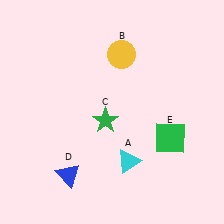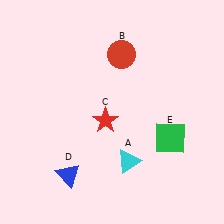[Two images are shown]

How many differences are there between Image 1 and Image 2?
There are 2 differences between the two images.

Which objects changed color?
B changed from yellow to red. C changed from green to red.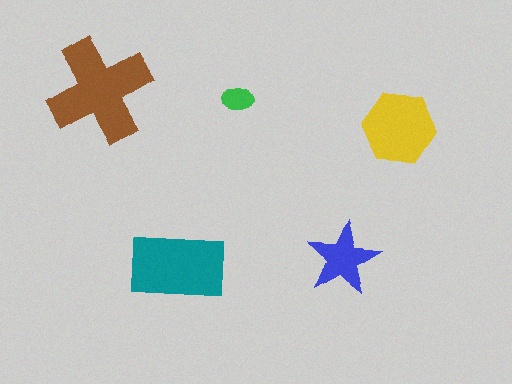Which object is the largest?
The brown cross.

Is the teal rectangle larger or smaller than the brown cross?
Smaller.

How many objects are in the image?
There are 5 objects in the image.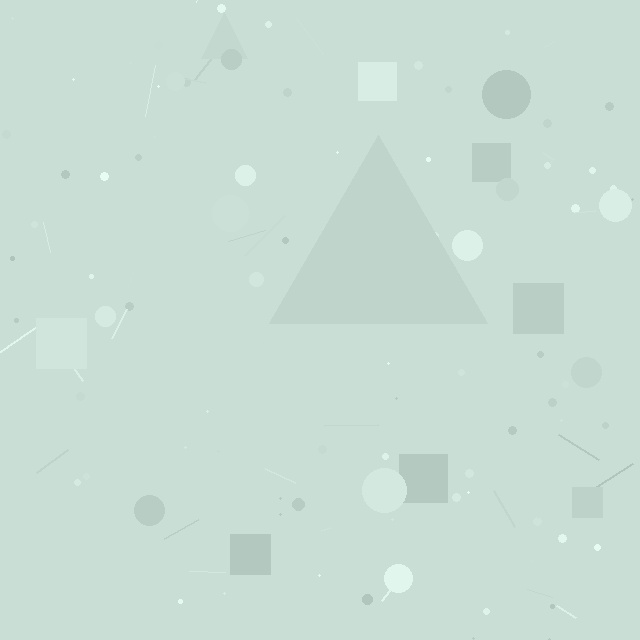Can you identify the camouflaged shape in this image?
The camouflaged shape is a triangle.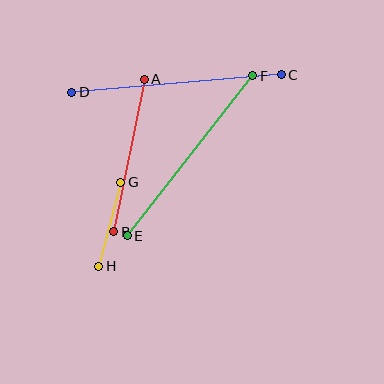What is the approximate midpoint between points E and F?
The midpoint is at approximately (190, 156) pixels.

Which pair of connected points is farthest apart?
Points C and D are farthest apart.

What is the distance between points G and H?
The distance is approximately 87 pixels.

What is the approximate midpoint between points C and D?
The midpoint is at approximately (177, 84) pixels.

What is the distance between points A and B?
The distance is approximately 156 pixels.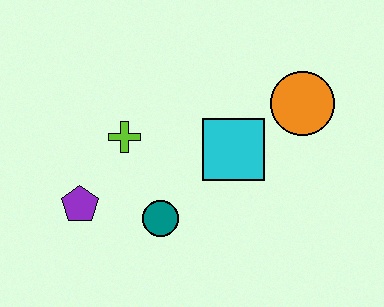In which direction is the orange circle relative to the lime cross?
The orange circle is to the right of the lime cross.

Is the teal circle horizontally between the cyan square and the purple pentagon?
Yes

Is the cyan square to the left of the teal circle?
No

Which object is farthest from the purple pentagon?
The orange circle is farthest from the purple pentagon.